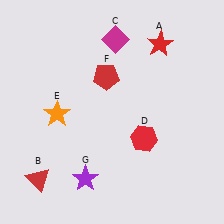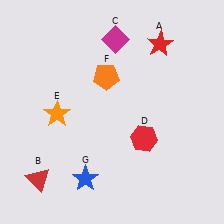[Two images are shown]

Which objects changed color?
F changed from red to orange. G changed from purple to blue.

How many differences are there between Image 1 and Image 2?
There are 2 differences between the two images.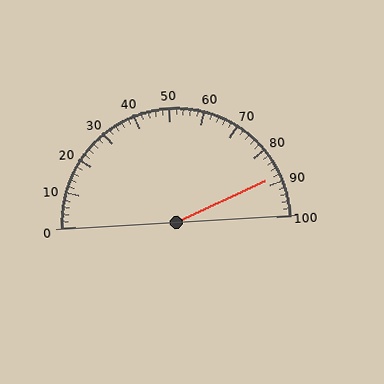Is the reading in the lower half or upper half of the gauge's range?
The reading is in the upper half of the range (0 to 100).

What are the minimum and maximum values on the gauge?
The gauge ranges from 0 to 100.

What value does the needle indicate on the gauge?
The needle indicates approximately 88.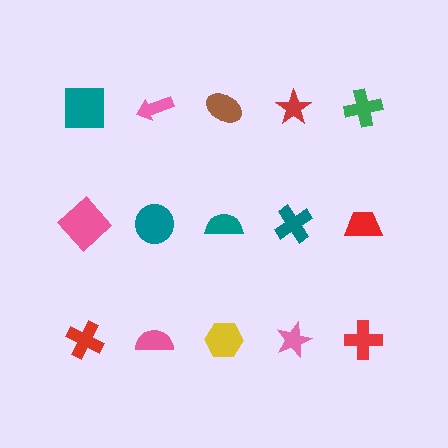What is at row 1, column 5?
A green cross.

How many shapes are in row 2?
5 shapes.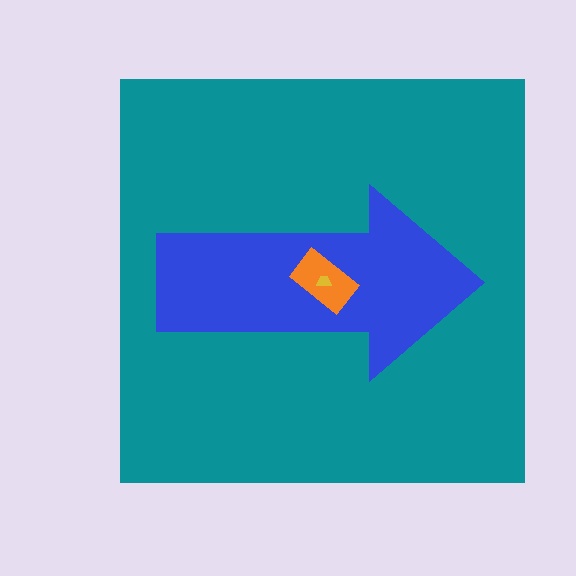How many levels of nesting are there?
4.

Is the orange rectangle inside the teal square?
Yes.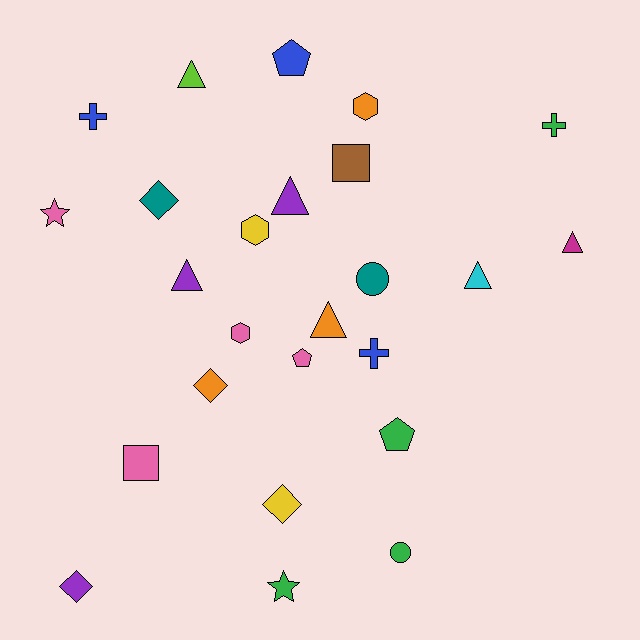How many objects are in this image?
There are 25 objects.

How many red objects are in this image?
There are no red objects.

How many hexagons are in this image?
There are 3 hexagons.